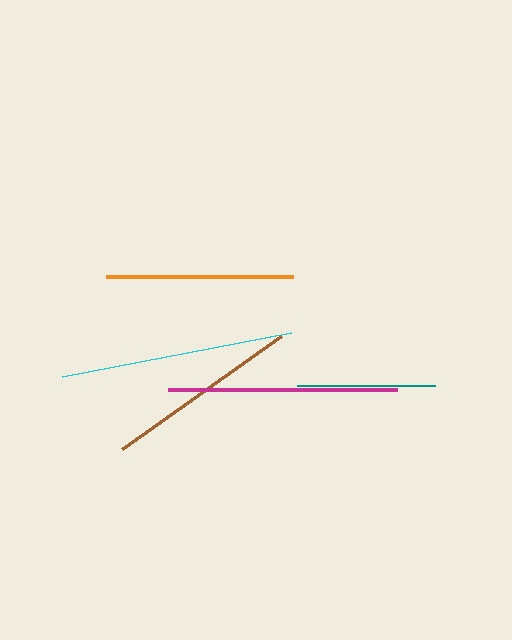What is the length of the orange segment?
The orange segment is approximately 187 pixels long.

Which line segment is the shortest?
The teal line is the shortest at approximately 138 pixels.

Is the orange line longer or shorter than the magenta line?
The magenta line is longer than the orange line.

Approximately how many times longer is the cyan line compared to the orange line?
The cyan line is approximately 1.2 times the length of the orange line.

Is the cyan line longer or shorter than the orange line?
The cyan line is longer than the orange line.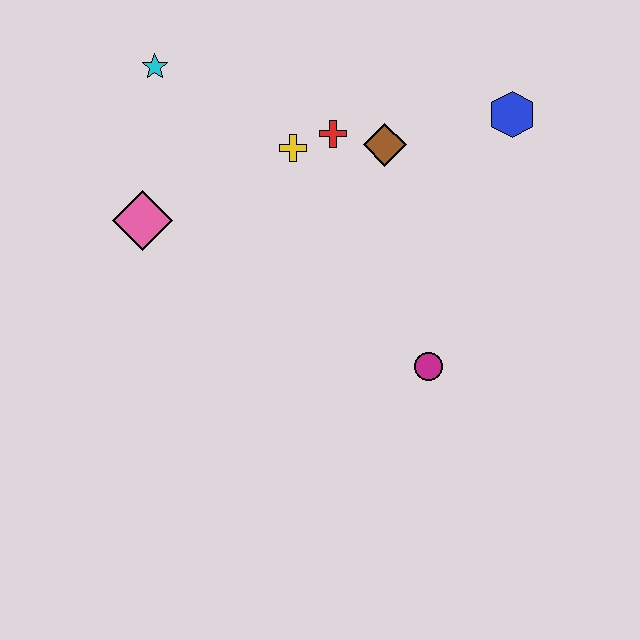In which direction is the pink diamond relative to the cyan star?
The pink diamond is below the cyan star.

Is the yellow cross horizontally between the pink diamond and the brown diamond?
Yes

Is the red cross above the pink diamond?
Yes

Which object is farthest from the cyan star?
The magenta circle is farthest from the cyan star.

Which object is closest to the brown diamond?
The red cross is closest to the brown diamond.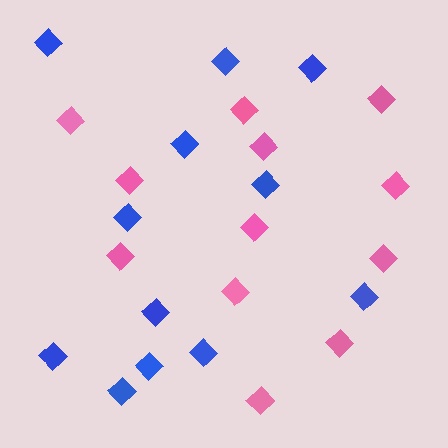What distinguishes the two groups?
There are 2 groups: one group of pink diamonds (12) and one group of blue diamonds (12).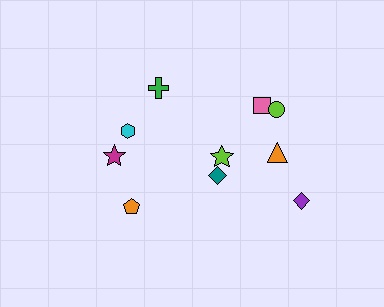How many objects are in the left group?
There are 4 objects.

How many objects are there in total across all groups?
There are 10 objects.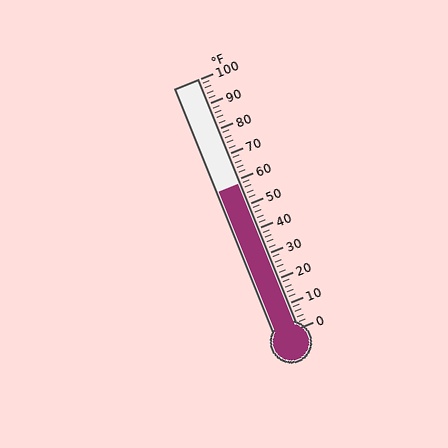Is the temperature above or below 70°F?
The temperature is below 70°F.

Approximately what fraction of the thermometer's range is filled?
The thermometer is filled to approximately 60% of its range.